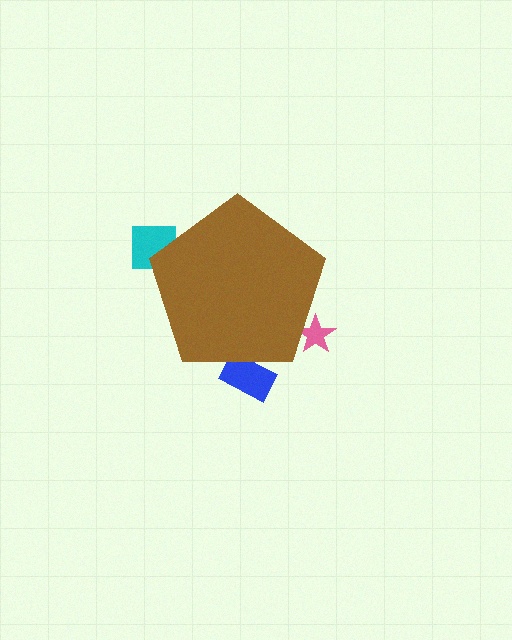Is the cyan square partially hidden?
Yes, the cyan square is partially hidden behind the brown pentagon.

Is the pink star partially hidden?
Yes, the pink star is partially hidden behind the brown pentagon.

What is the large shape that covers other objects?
A brown pentagon.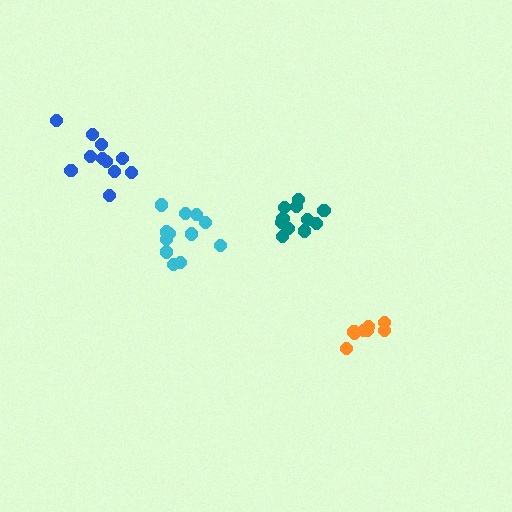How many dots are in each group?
Group 1: 11 dots, Group 2: 12 dots, Group 3: 11 dots, Group 4: 9 dots (43 total).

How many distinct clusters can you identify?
There are 4 distinct clusters.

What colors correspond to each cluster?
The clusters are colored: teal, cyan, blue, orange.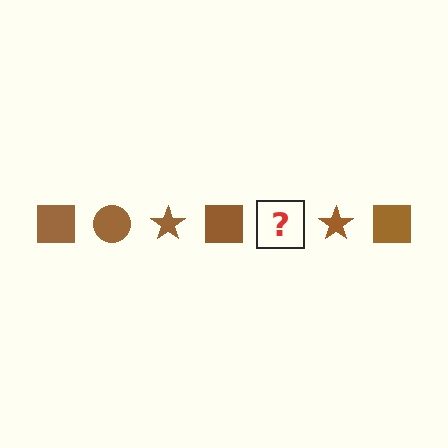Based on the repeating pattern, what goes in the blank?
The blank should be a brown circle.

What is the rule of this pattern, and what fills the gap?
The rule is that the pattern cycles through square, circle, star shapes in brown. The gap should be filled with a brown circle.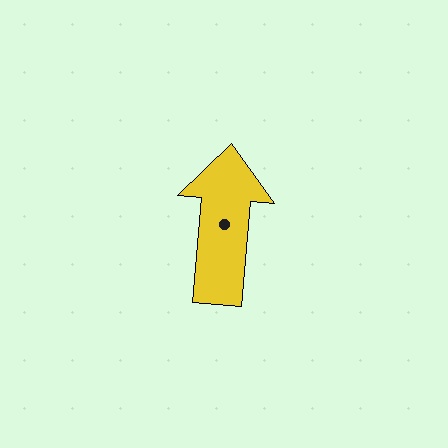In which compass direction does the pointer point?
North.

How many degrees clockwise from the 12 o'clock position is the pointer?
Approximately 5 degrees.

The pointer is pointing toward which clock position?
Roughly 12 o'clock.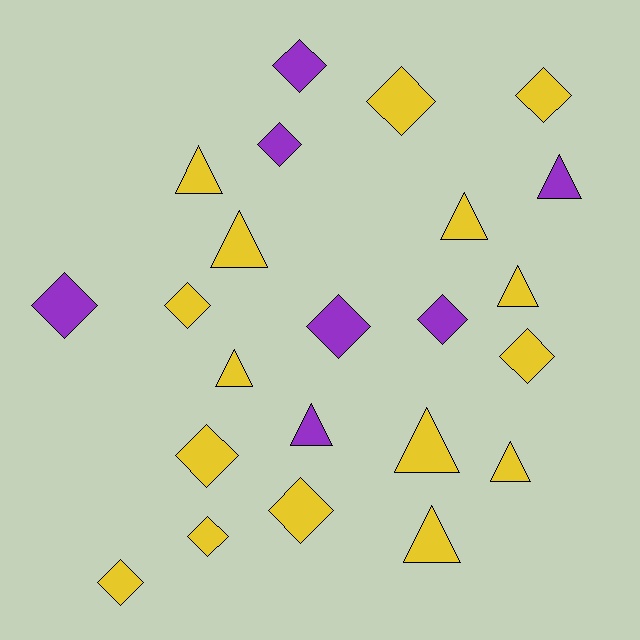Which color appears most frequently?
Yellow, with 16 objects.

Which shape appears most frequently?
Diamond, with 13 objects.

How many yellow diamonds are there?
There are 8 yellow diamonds.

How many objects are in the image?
There are 23 objects.